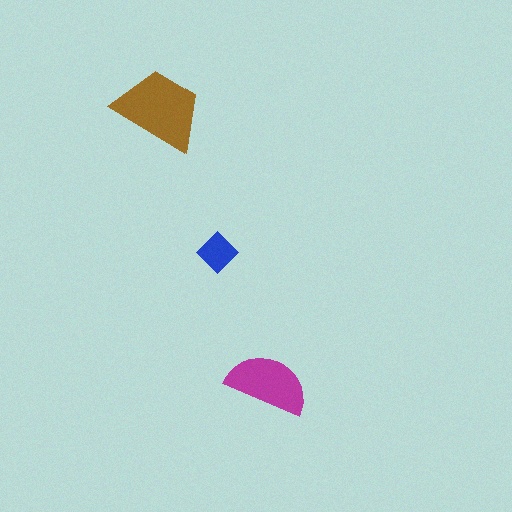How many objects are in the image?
There are 3 objects in the image.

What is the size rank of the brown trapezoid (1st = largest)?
1st.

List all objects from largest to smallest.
The brown trapezoid, the magenta semicircle, the blue diamond.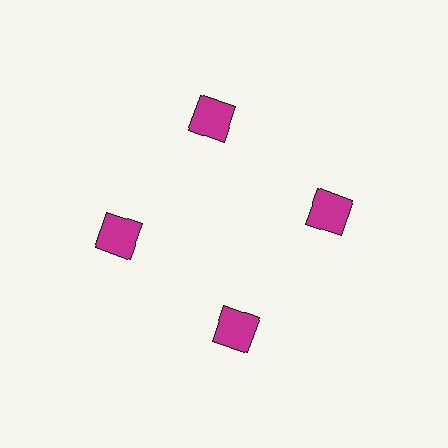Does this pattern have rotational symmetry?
Yes, this pattern has 4-fold rotational symmetry. It looks the same after rotating 90 degrees around the center.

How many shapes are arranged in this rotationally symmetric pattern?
There are 4 shapes, arranged in 4 groups of 1.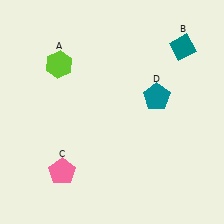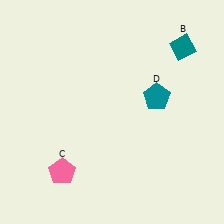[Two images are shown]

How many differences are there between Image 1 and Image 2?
There is 1 difference between the two images.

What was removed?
The lime hexagon (A) was removed in Image 2.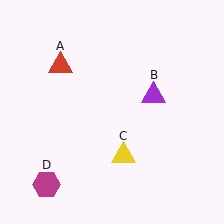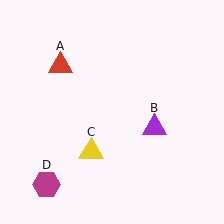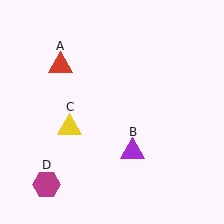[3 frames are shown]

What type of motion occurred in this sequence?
The purple triangle (object B), yellow triangle (object C) rotated clockwise around the center of the scene.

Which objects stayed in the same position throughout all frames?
Red triangle (object A) and magenta hexagon (object D) remained stationary.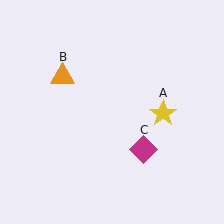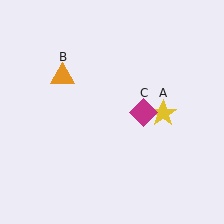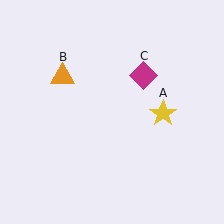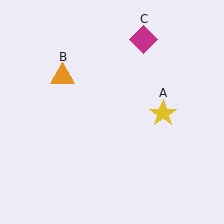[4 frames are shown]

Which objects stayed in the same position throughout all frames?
Yellow star (object A) and orange triangle (object B) remained stationary.